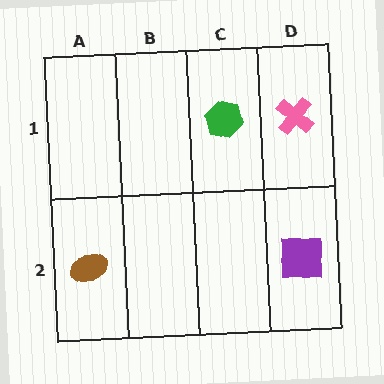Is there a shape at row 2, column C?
No, that cell is empty.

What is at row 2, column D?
A purple square.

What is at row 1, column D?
A pink cross.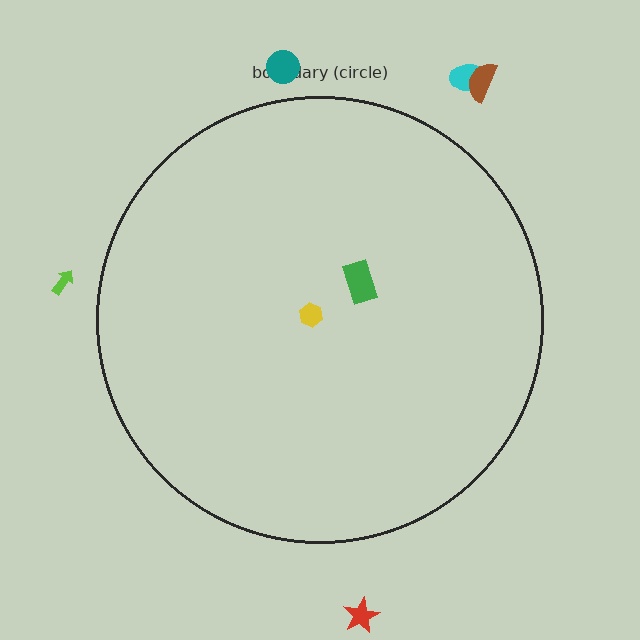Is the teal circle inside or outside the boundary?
Outside.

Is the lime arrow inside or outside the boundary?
Outside.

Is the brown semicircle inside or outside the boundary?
Outside.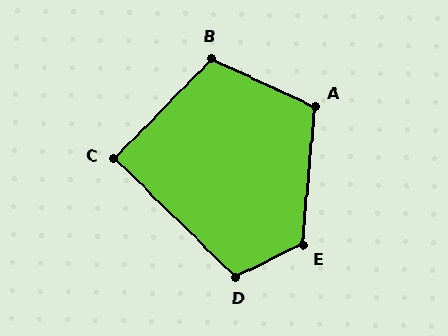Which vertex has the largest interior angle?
E, at approximately 121 degrees.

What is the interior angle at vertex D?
Approximately 109 degrees (obtuse).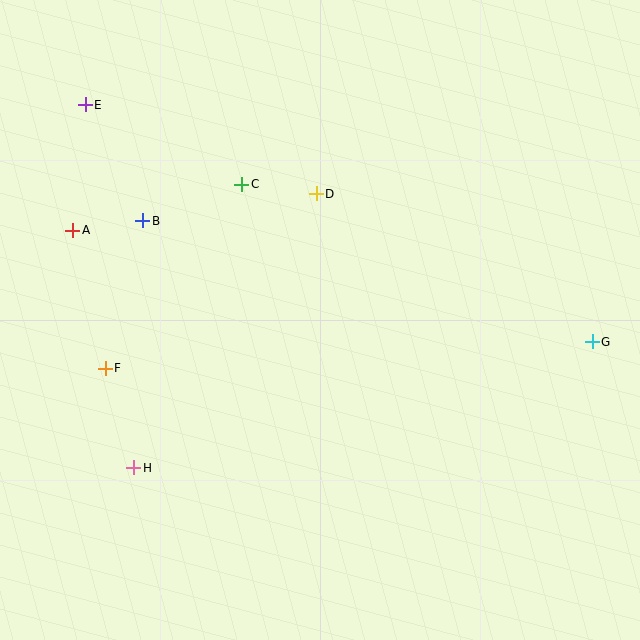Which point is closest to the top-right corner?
Point G is closest to the top-right corner.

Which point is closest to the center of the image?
Point D at (316, 194) is closest to the center.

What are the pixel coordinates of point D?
Point D is at (316, 194).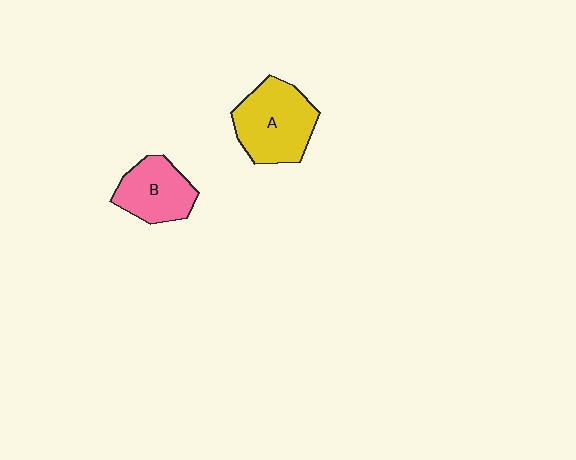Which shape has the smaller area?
Shape B (pink).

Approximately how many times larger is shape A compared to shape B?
Approximately 1.4 times.